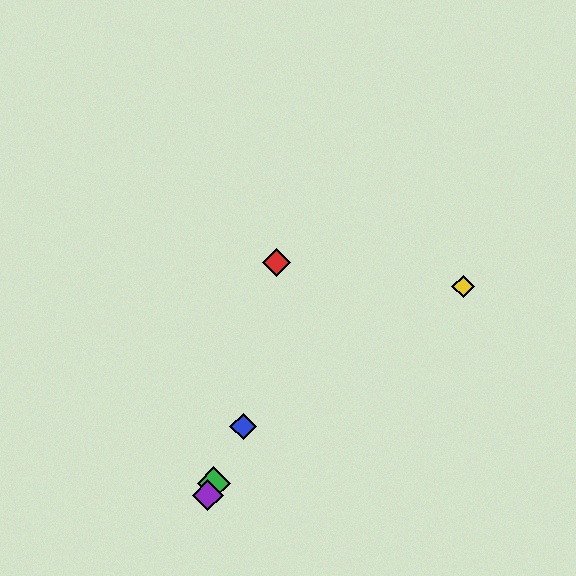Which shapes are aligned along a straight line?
The blue diamond, the green diamond, the purple diamond are aligned along a straight line.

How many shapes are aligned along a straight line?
3 shapes (the blue diamond, the green diamond, the purple diamond) are aligned along a straight line.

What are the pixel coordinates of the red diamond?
The red diamond is at (276, 263).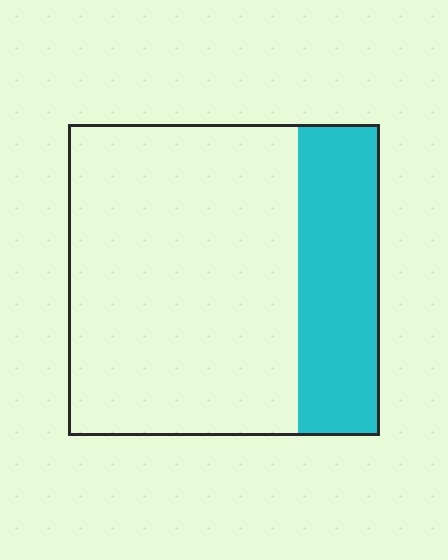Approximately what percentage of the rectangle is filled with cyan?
Approximately 25%.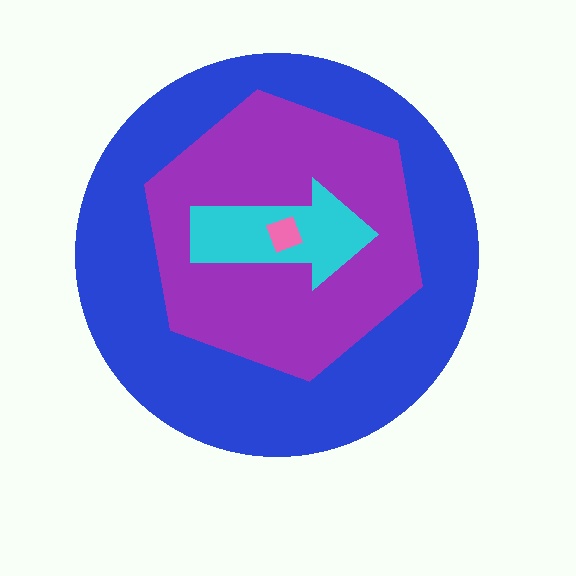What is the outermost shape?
The blue circle.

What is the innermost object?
The pink diamond.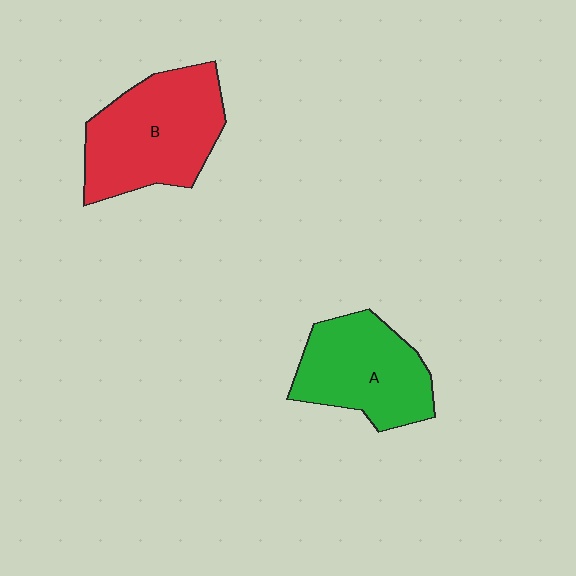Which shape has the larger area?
Shape B (red).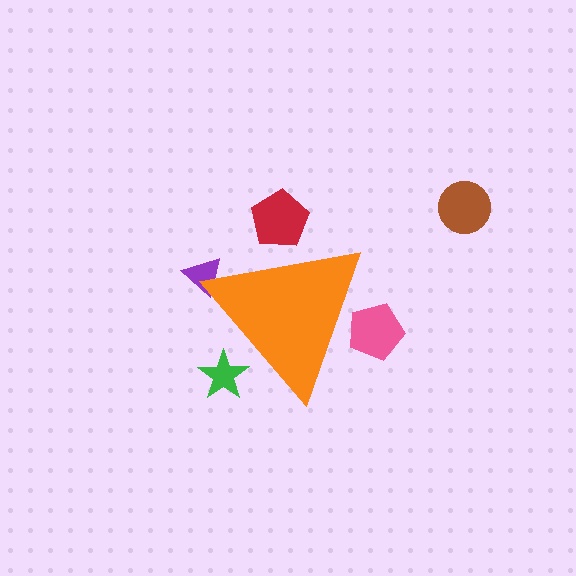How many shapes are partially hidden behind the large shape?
4 shapes are partially hidden.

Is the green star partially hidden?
Yes, the green star is partially hidden behind the orange triangle.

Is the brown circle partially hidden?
No, the brown circle is fully visible.